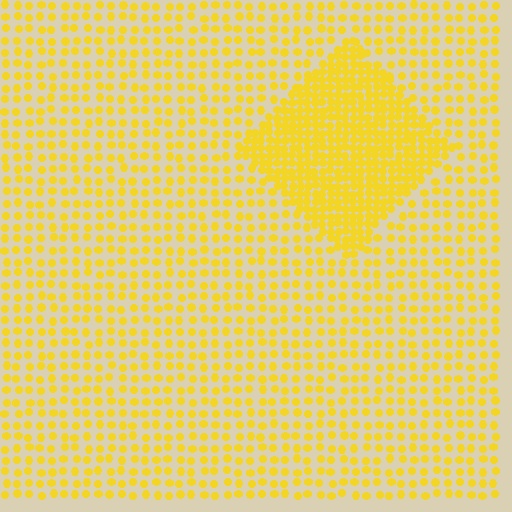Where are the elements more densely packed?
The elements are more densely packed inside the diamond boundary.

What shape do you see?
I see a diamond.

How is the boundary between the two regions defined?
The boundary is defined by a change in element density (approximately 2.3x ratio). All elements are the same color, size, and shape.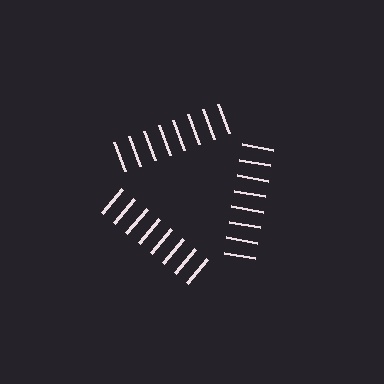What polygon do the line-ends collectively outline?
An illusory triangle — the line segments terminate on its edges but no continuous stroke is drawn.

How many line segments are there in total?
24 — 8 along each of the 3 edges.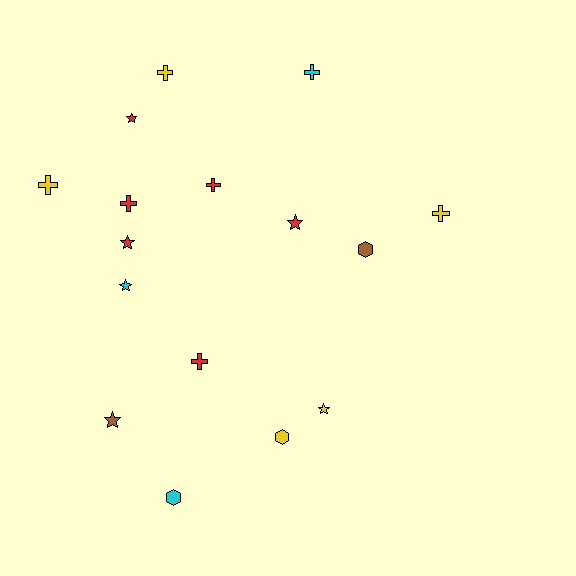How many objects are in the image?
There are 16 objects.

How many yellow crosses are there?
There are 3 yellow crosses.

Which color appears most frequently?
Red, with 6 objects.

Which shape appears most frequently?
Cross, with 7 objects.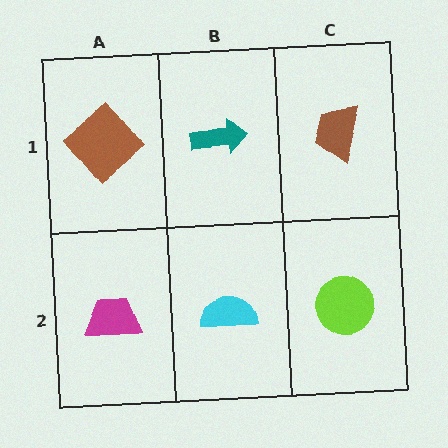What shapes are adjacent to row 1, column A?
A magenta trapezoid (row 2, column A), a teal arrow (row 1, column B).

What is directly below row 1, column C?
A lime circle.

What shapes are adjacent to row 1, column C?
A lime circle (row 2, column C), a teal arrow (row 1, column B).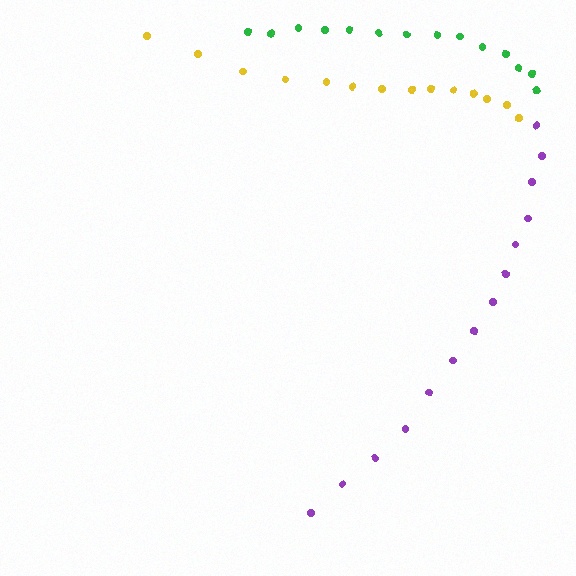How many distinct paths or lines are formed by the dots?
There are 3 distinct paths.